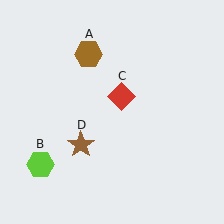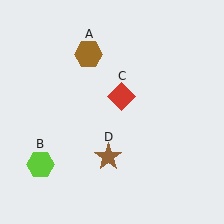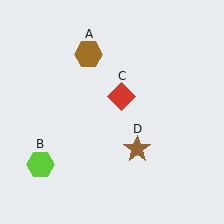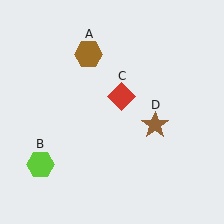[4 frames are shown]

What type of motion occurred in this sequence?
The brown star (object D) rotated counterclockwise around the center of the scene.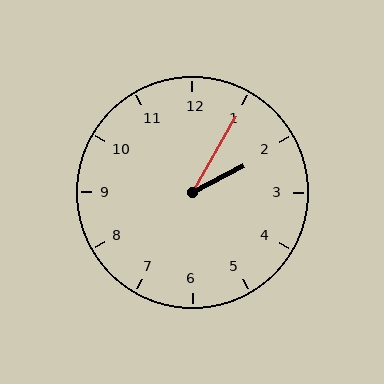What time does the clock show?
2:05.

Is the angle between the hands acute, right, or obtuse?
It is acute.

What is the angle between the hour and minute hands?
Approximately 32 degrees.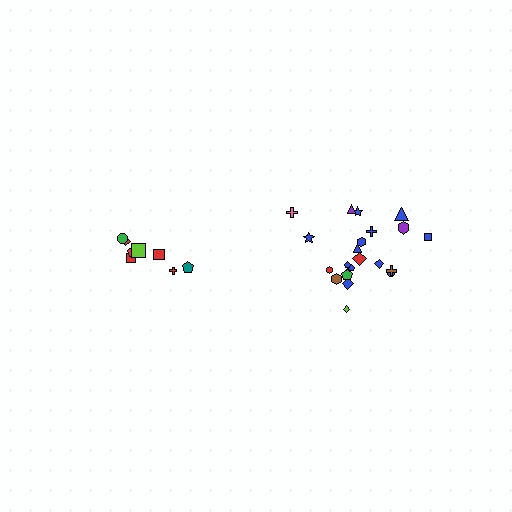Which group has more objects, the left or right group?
The right group.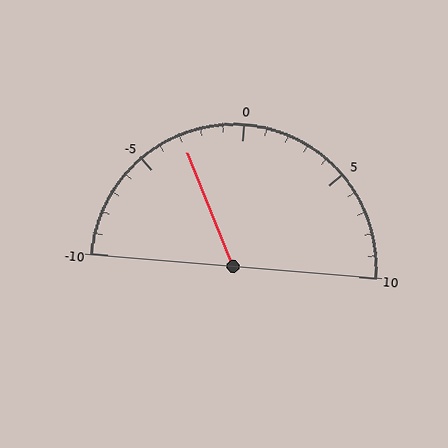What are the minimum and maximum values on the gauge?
The gauge ranges from -10 to 10.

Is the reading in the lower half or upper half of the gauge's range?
The reading is in the lower half of the range (-10 to 10).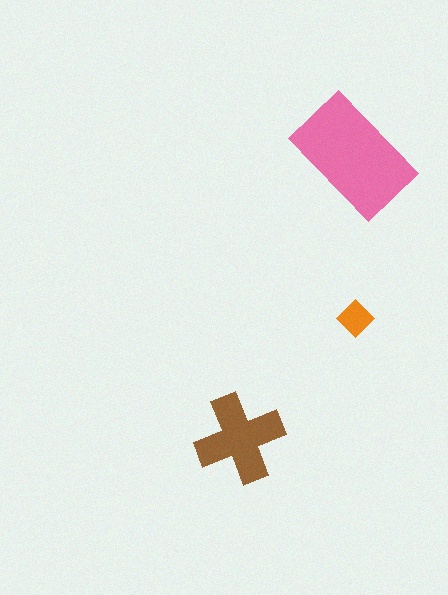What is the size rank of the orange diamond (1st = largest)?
3rd.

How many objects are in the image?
There are 3 objects in the image.